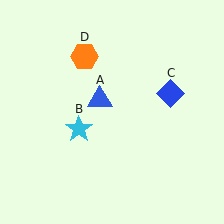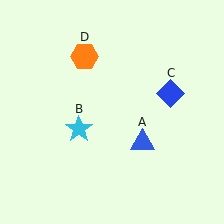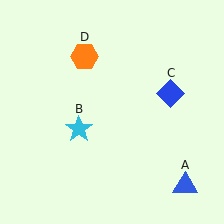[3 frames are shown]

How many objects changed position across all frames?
1 object changed position: blue triangle (object A).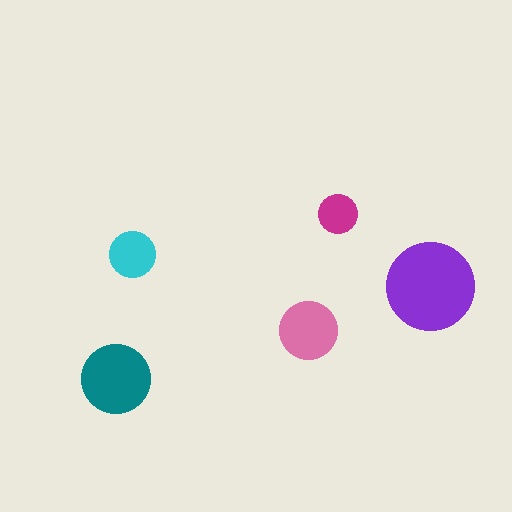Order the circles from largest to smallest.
the purple one, the teal one, the pink one, the cyan one, the magenta one.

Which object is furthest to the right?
The purple circle is rightmost.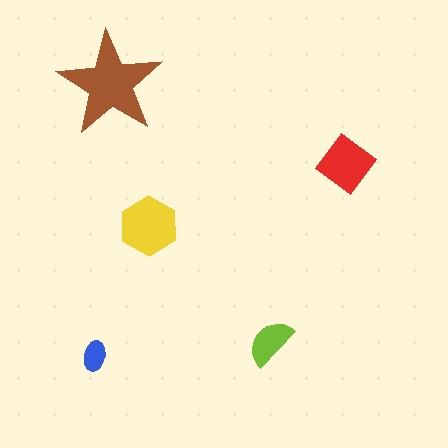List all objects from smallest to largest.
The blue ellipse, the lime semicircle, the red diamond, the yellow hexagon, the brown star.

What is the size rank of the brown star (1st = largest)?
1st.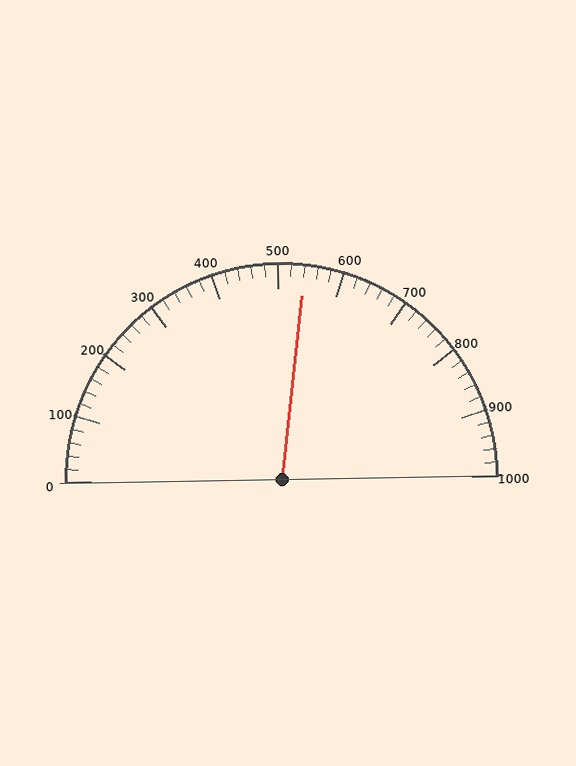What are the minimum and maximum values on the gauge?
The gauge ranges from 0 to 1000.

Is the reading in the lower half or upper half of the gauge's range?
The reading is in the upper half of the range (0 to 1000).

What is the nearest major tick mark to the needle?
The nearest major tick mark is 500.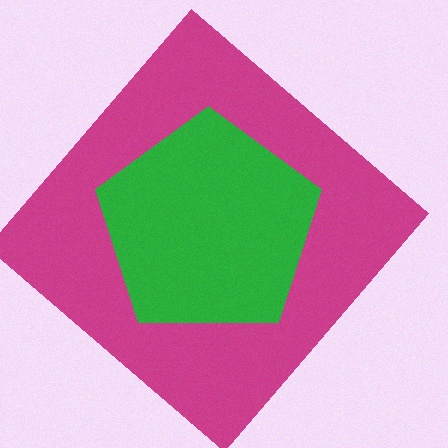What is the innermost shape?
The green pentagon.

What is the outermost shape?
The magenta diamond.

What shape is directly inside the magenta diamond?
The green pentagon.